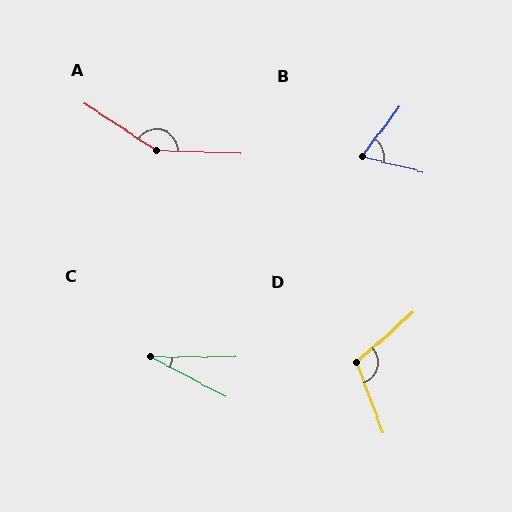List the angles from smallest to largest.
C (28°), B (68°), D (111°), A (148°).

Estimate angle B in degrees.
Approximately 68 degrees.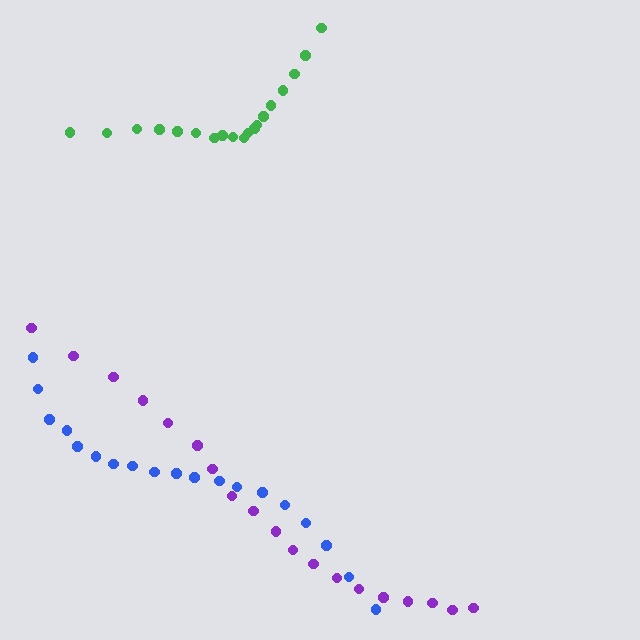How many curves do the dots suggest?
There are 3 distinct paths.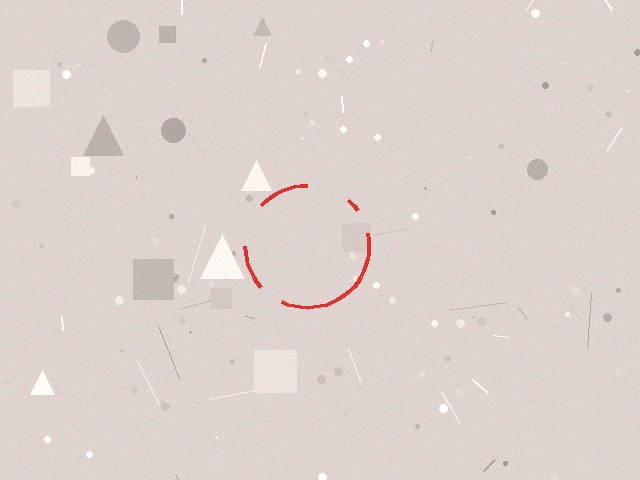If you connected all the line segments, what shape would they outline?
They would outline a circle.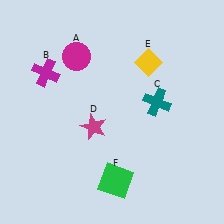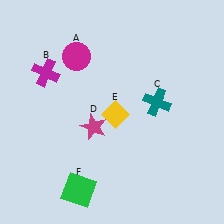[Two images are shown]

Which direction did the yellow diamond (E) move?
The yellow diamond (E) moved down.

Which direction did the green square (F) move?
The green square (F) moved left.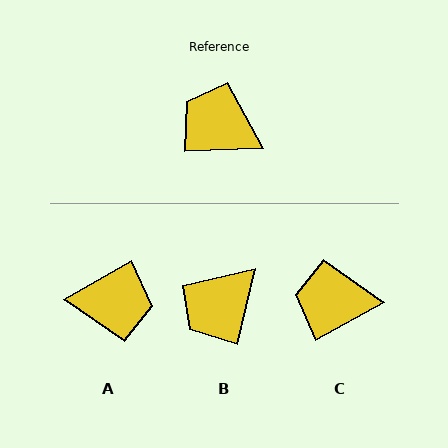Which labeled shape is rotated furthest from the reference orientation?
A, about 153 degrees away.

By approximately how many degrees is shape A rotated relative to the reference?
Approximately 153 degrees clockwise.